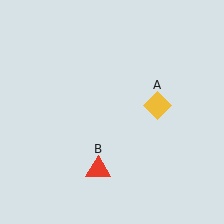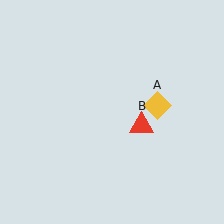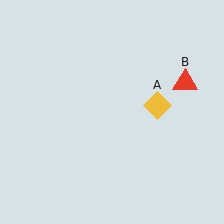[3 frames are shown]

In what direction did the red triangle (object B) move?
The red triangle (object B) moved up and to the right.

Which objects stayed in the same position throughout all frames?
Yellow diamond (object A) remained stationary.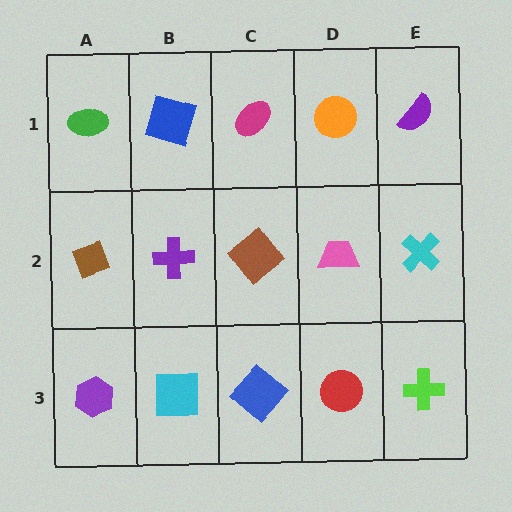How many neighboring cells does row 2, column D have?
4.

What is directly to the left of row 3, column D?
A blue diamond.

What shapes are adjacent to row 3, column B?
A purple cross (row 2, column B), a purple hexagon (row 3, column A), a blue diamond (row 3, column C).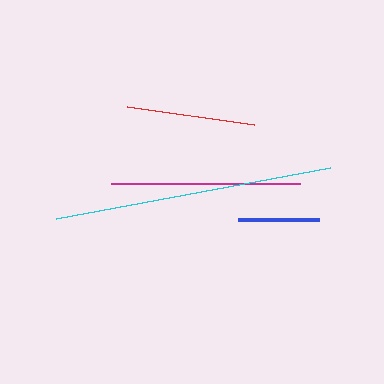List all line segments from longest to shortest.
From longest to shortest: cyan, magenta, red, blue.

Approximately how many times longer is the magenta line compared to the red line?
The magenta line is approximately 1.5 times the length of the red line.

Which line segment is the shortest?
The blue line is the shortest at approximately 81 pixels.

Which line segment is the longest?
The cyan line is the longest at approximately 279 pixels.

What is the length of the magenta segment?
The magenta segment is approximately 189 pixels long.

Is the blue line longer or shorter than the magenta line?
The magenta line is longer than the blue line.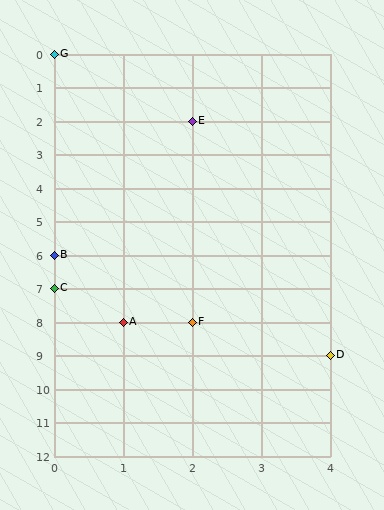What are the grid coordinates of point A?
Point A is at grid coordinates (1, 8).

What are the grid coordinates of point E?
Point E is at grid coordinates (2, 2).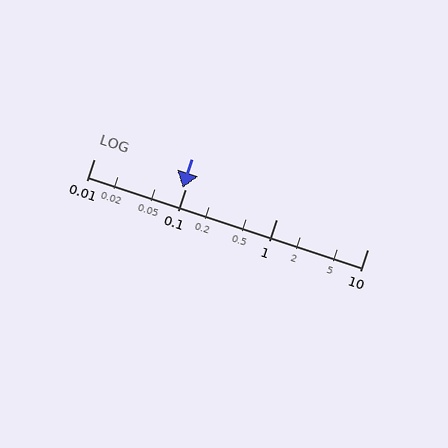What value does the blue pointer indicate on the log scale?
The pointer indicates approximately 0.094.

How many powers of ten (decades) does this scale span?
The scale spans 3 decades, from 0.01 to 10.